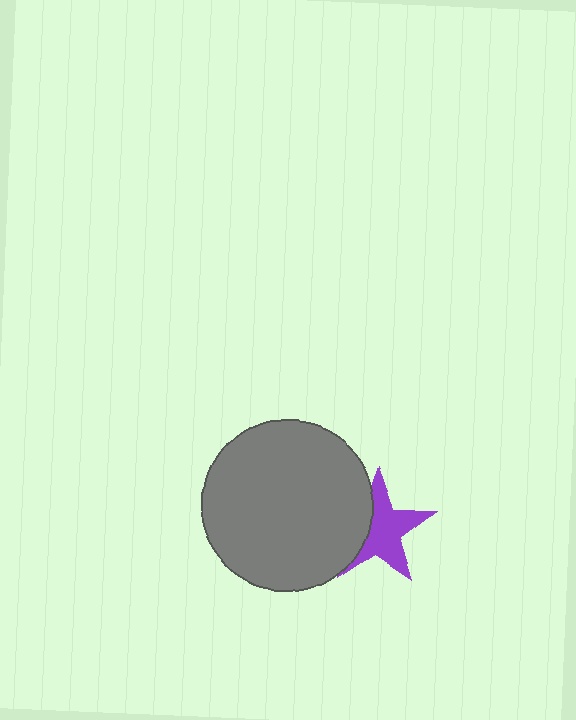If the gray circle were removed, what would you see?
You would see the complete purple star.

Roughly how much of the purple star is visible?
Most of it is visible (roughly 66%).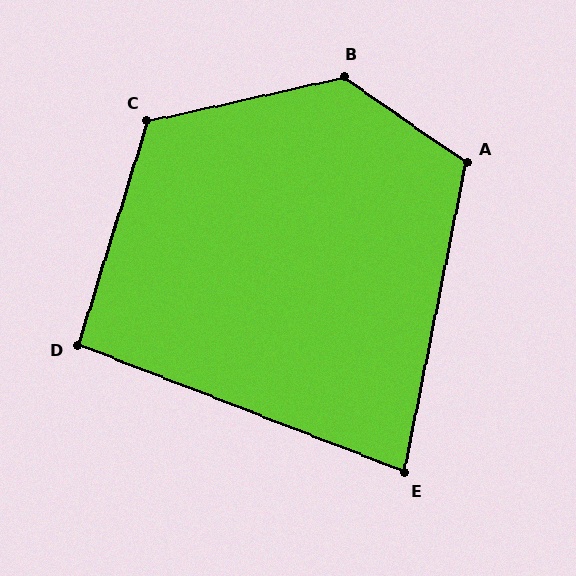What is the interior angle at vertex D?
Approximately 94 degrees (approximately right).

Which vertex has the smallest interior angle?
E, at approximately 80 degrees.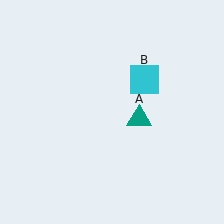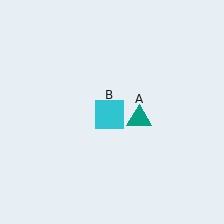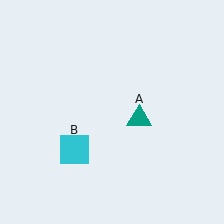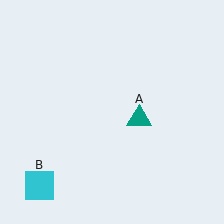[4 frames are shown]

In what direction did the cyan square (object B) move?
The cyan square (object B) moved down and to the left.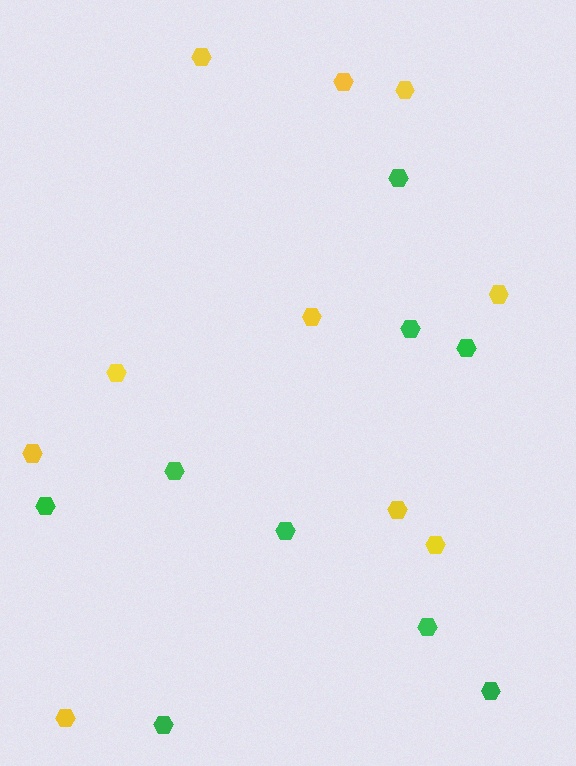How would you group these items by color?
There are 2 groups: one group of green hexagons (9) and one group of yellow hexagons (10).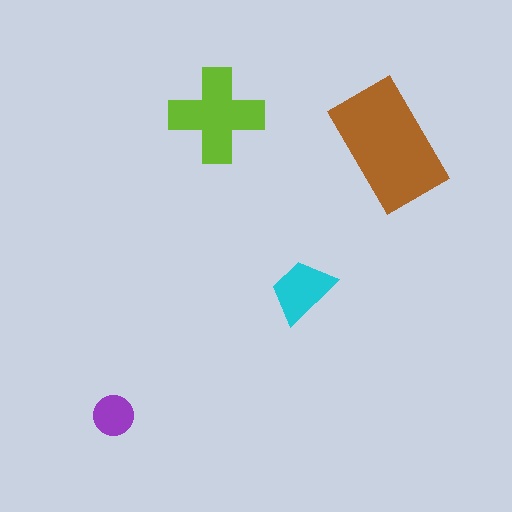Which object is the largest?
The brown rectangle.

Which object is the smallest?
The purple circle.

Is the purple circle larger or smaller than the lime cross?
Smaller.